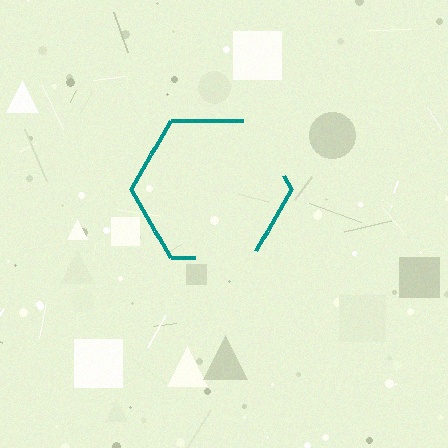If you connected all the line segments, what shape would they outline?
They would outline a hexagon.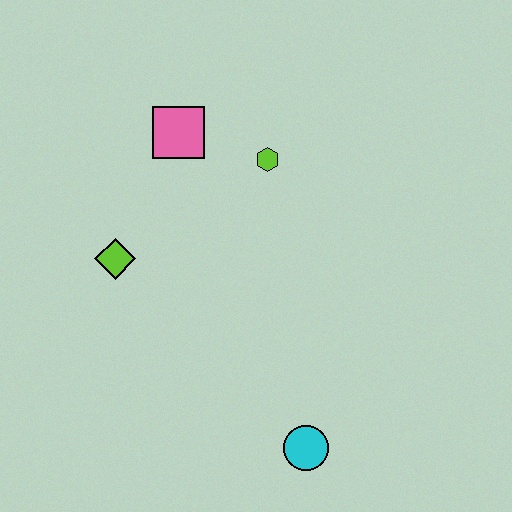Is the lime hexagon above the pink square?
No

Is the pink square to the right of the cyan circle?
No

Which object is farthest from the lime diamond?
The cyan circle is farthest from the lime diamond.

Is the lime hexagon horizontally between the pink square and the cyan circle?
Yes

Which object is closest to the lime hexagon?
The pink square is closest to the lime hexagon.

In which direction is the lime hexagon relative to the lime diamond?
The lime hexagon is to the right of the lime diamond.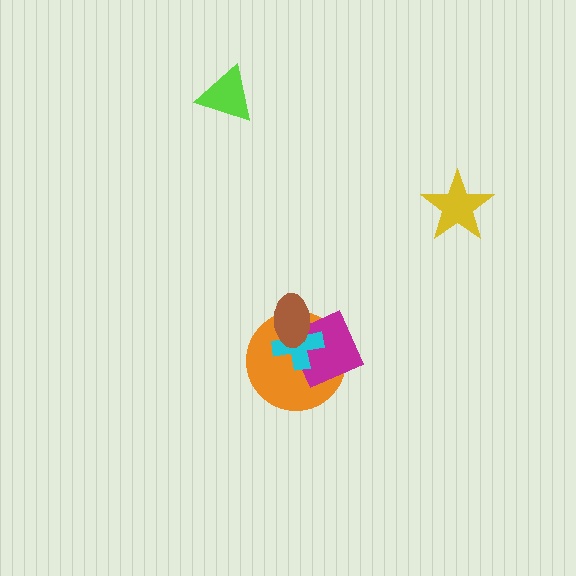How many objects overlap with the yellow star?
0 objects overlap with the yellow star.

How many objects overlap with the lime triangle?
0 objects overlap with the lime triangle.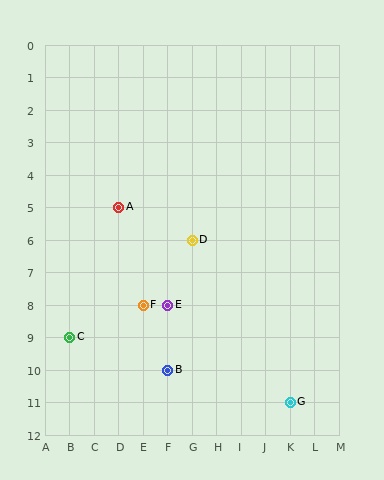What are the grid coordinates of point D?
Point D is at grid coordinates (G, 6).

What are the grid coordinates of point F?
Point F is at grid coordinates (E, 8).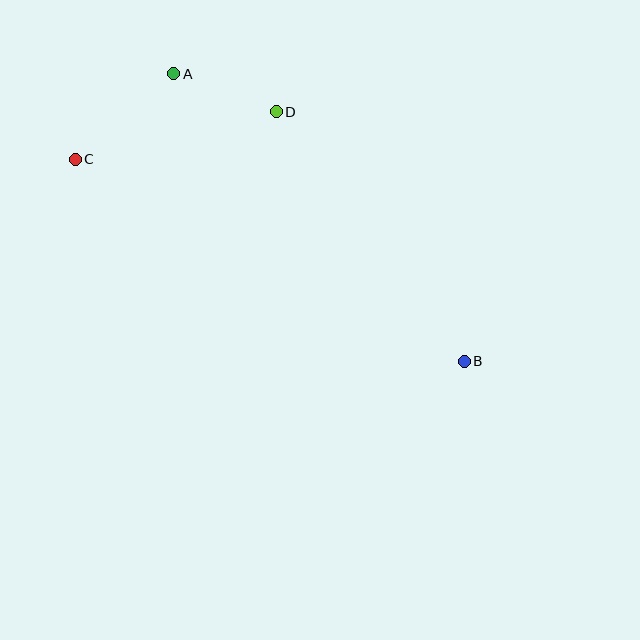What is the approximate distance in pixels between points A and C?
The distance between A and C is approximately 131 pixels.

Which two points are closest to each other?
Points A and D are closest to each other.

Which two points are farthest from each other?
Points B and C are farthest from each other.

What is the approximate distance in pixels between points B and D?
The distance between B and D is approximately 312 pixels.